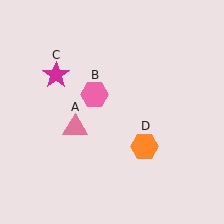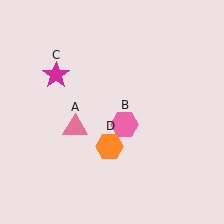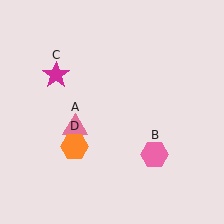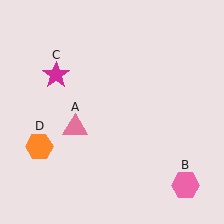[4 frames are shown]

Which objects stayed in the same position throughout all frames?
Pink triangle (object A) and magenta star (object C) remained stationary.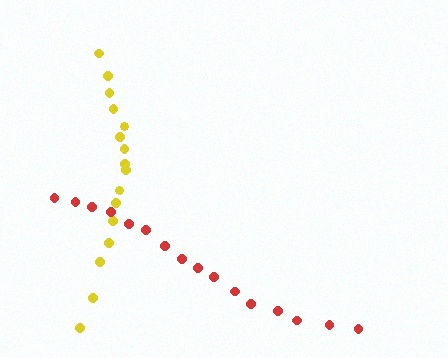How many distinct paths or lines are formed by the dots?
There are 2 distinct paths.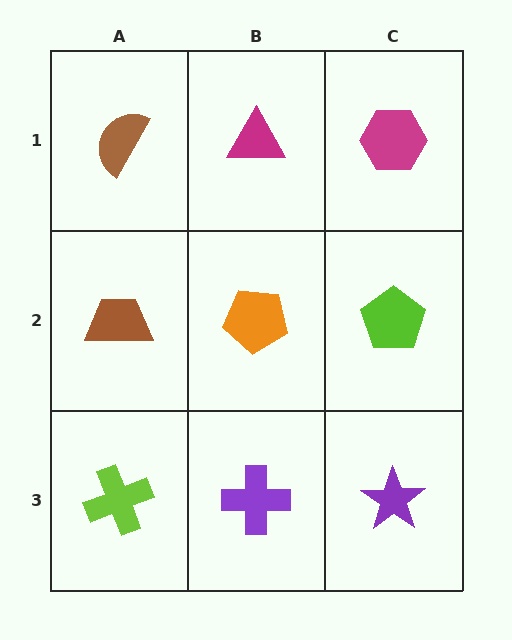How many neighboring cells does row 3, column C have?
2.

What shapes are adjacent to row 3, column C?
A lime pentagon (row 2, column C), a purple cross (row 3, column B).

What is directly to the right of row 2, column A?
An orange pentagon.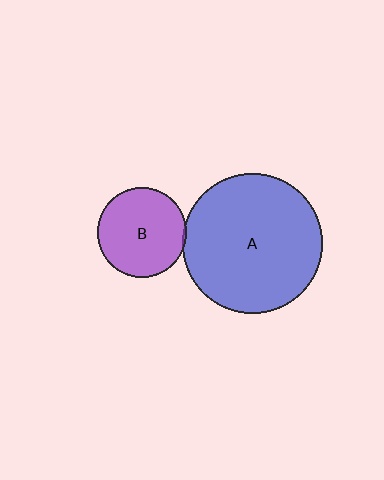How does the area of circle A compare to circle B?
Approximately 2.4 times.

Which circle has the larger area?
Circle A (blue).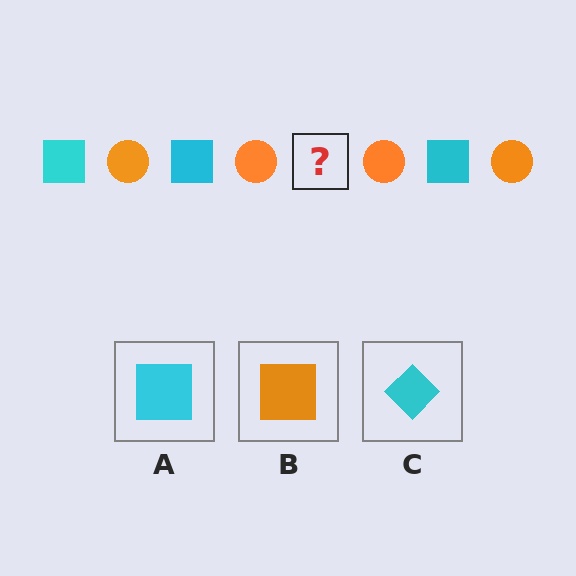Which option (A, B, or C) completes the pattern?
A.